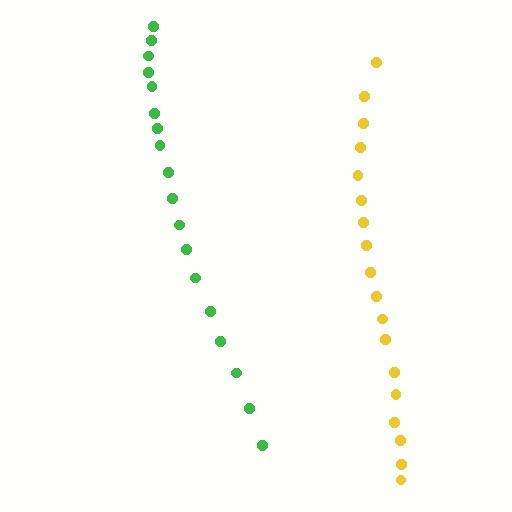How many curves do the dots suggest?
There are 2 distinct paths.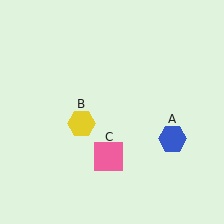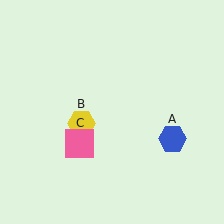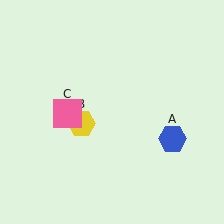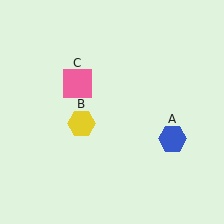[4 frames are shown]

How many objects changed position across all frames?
1 object changed position: pink square (object C).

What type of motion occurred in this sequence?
The pink square (object C) rotated clockwise around the center of the scene.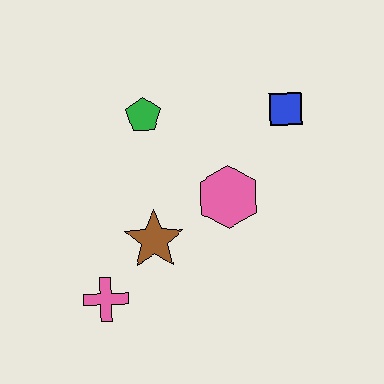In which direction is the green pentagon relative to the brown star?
The green pentagon is above the brown star.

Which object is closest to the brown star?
The pink cross is closest to the brown star.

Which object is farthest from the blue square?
The pink cross is farthest from the blue square.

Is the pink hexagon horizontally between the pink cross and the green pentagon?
No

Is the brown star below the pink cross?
No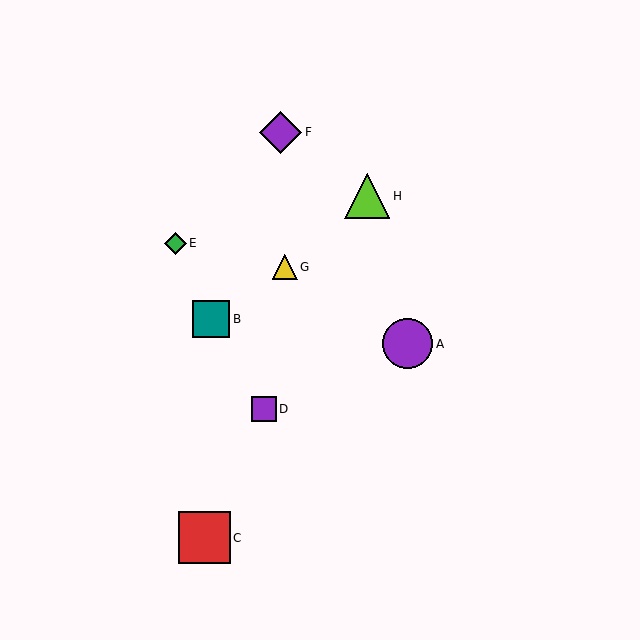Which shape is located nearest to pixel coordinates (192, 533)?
The red square (labeled C) at (204, 538) is nearest to that location.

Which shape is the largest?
The red square (labeled C) is the largest.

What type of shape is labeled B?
Shape B is a teal square.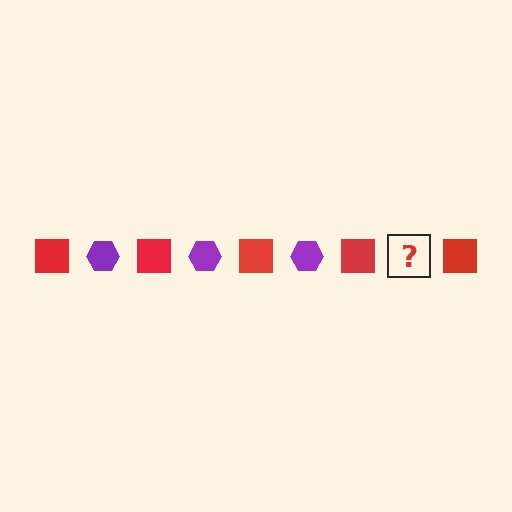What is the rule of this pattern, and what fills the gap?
The rule is that the pattern alternates between red square and purple hexagon. The gap should be filled with a purple hexagon.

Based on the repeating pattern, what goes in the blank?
The blank should be a purple hexagon.